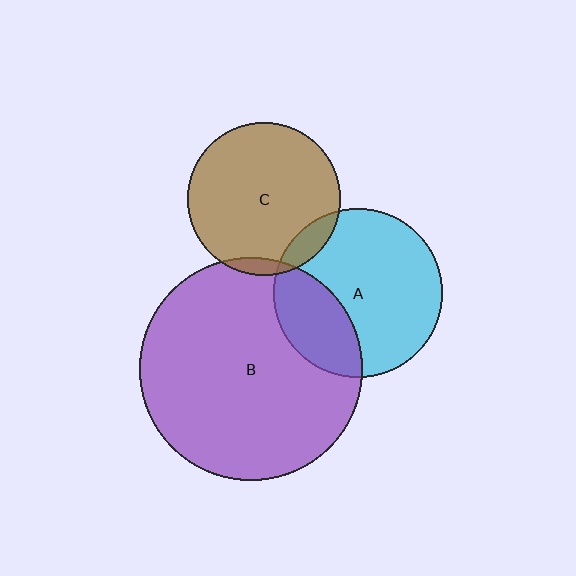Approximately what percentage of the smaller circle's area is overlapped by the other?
Approximately 10%.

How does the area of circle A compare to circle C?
Approximately 1.2 times.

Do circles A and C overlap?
Yes.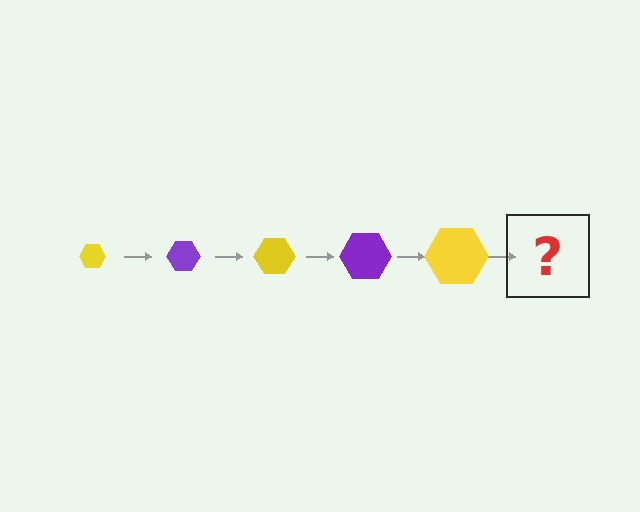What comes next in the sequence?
The next element should be a purple hexagon, larger than the previous one.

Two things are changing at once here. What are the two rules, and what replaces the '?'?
The two rules are that the hexagon grows larger each step and the color cycles through yellow and purple. The '?' should be a purple hexagon, larger than the previous one.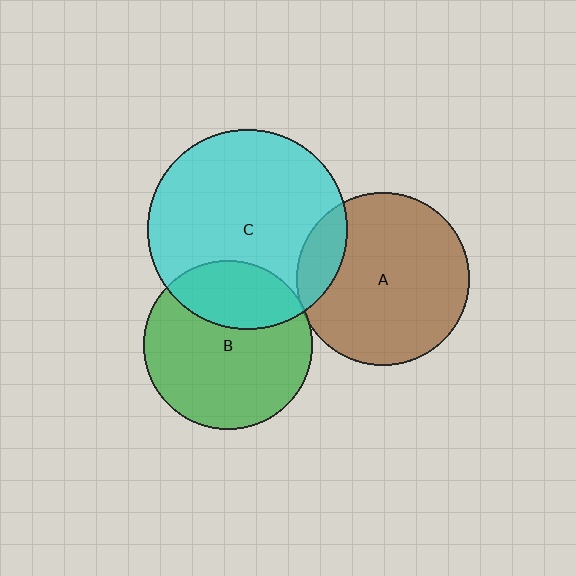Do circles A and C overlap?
Yes.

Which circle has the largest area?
Circle C (cyan).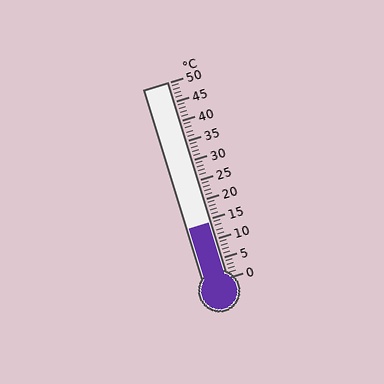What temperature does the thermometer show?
The thermometer shows approximately 14°C.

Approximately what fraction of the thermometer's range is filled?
The thermometer is filled to approximately 30% of its range.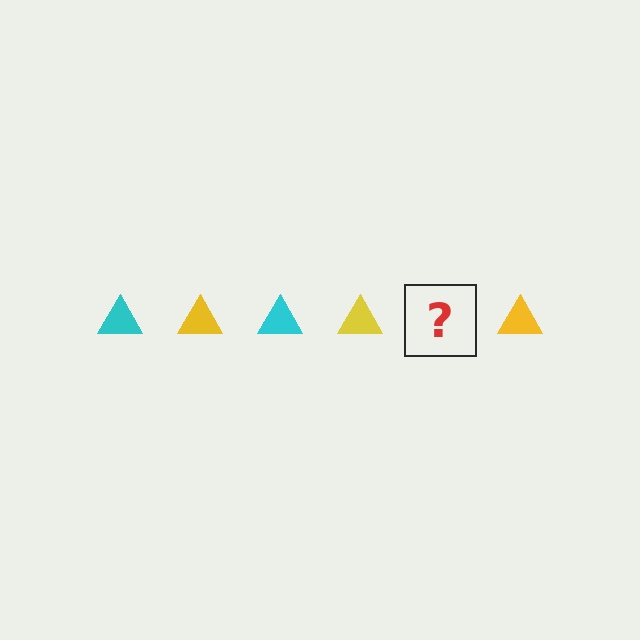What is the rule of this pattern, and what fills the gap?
The rule is that the pattern cycles through cyan, yellow triangles. The gap should be filled with a cyan triangle.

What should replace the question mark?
The question mark should be replaced with a cyan triangle.